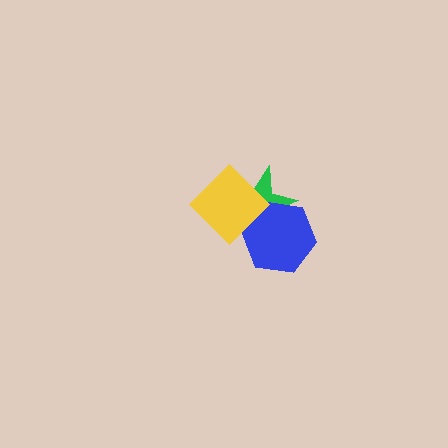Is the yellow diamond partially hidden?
No, no other shape covers it.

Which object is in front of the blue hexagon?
The yellow diamond is in front of the blue hexagon.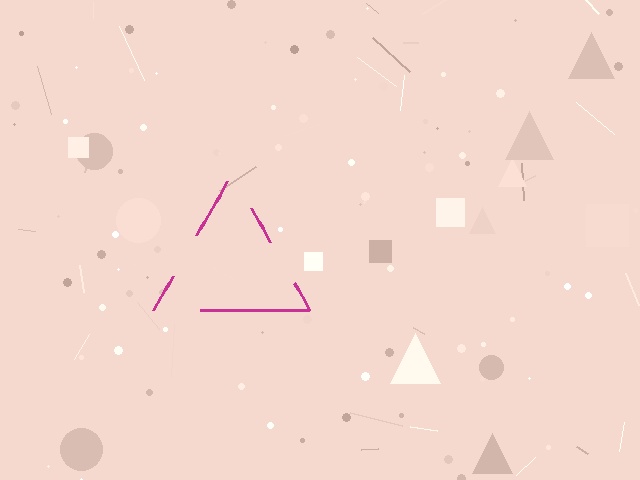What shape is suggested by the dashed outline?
The dashed outline suggests a triangle.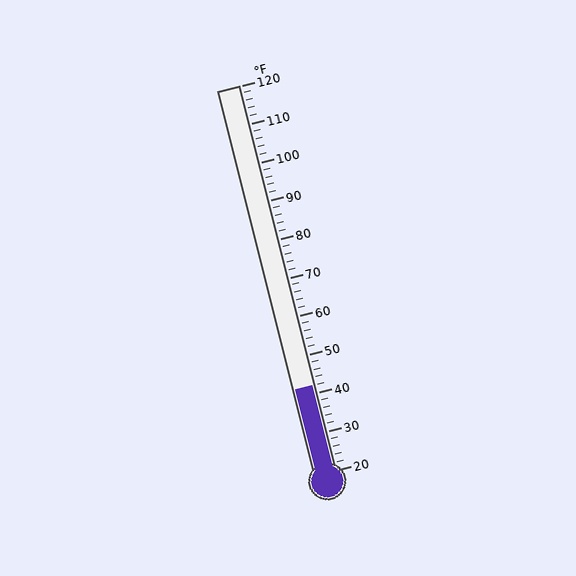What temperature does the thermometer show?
The thermometer shows approximately 42°F.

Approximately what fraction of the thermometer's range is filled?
The thermometer is filled to approximately 20% of its range.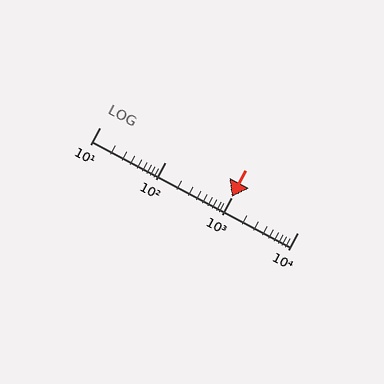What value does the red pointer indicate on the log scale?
The pointer indicates approximately 990.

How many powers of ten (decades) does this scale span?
The scale spans 3 decades, from 10 to 10000.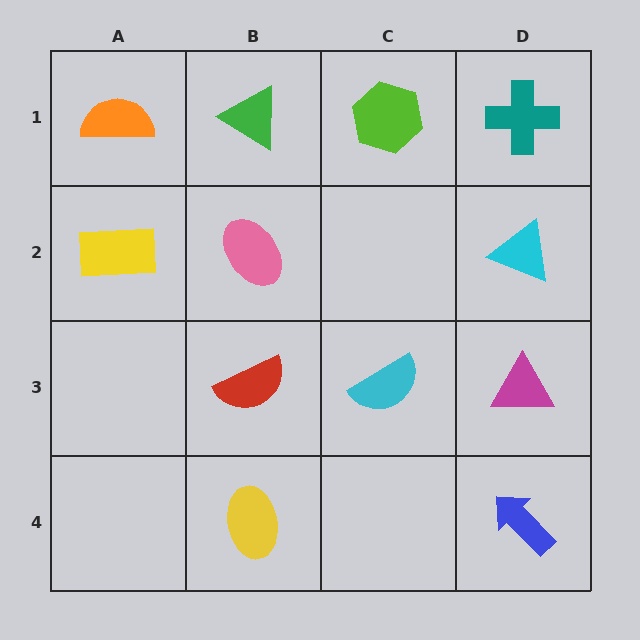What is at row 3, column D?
A magenta triangle.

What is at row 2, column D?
A cyan triangle.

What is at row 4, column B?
A yellow ellipse.